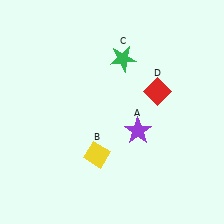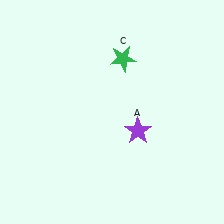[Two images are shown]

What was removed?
The red diamond (D), the yellow diamond (B) were removed in Image 2.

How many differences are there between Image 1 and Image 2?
There are 2 differences between the two images.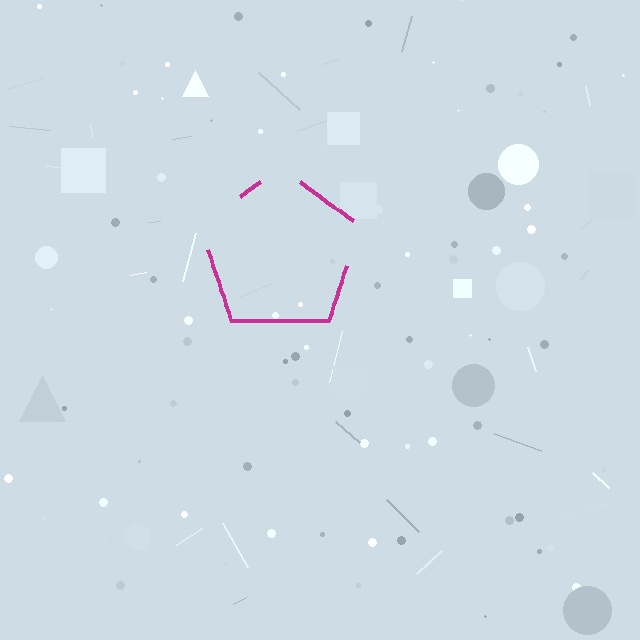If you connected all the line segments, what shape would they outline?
They would outline a pentagon.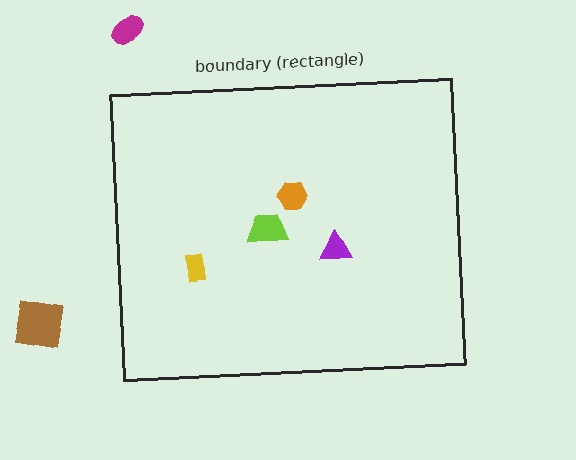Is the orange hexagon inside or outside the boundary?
Inside.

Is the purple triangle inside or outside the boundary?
Inside.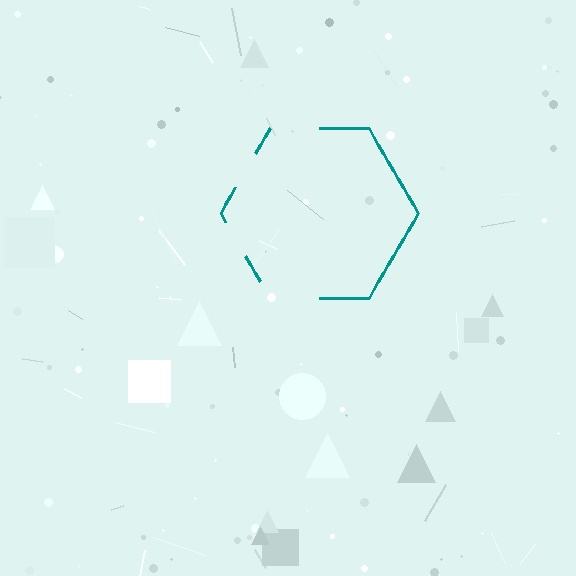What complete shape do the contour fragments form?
The contour fragments form a hexagon.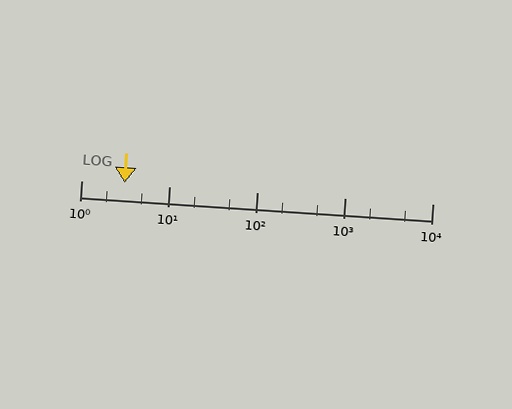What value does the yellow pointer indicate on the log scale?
The pointer indicates approximately 3.1.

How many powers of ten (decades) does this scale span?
The scale spans 4 decades, from 1 to 10000.